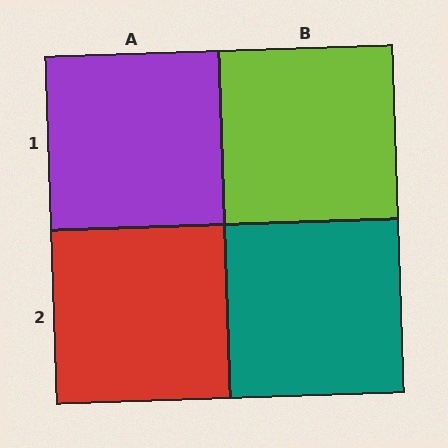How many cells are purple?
1 cell is purple.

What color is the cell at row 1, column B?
Lime.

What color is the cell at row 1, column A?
Purple.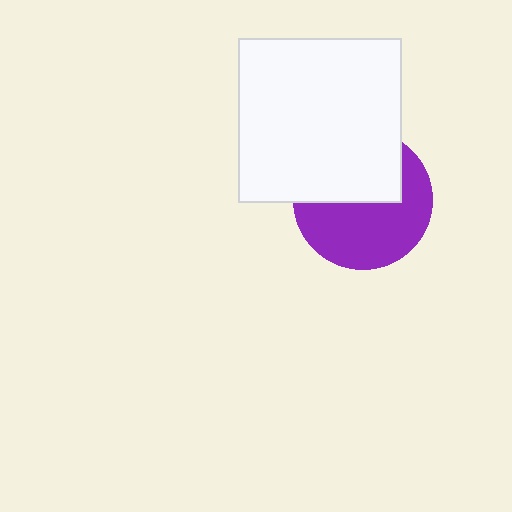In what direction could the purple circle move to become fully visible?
The purple circle could move down. That would shift it out from behind the white square entirely.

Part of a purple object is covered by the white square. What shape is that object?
It is a circle.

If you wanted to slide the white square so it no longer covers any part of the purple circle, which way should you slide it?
Slide it up — that is the most direct way to separate the two shapes.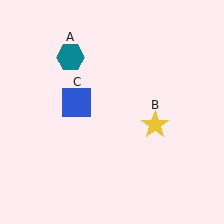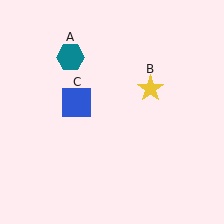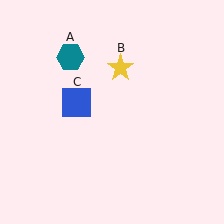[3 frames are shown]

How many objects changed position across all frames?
1 object changed position: yellow star (object B).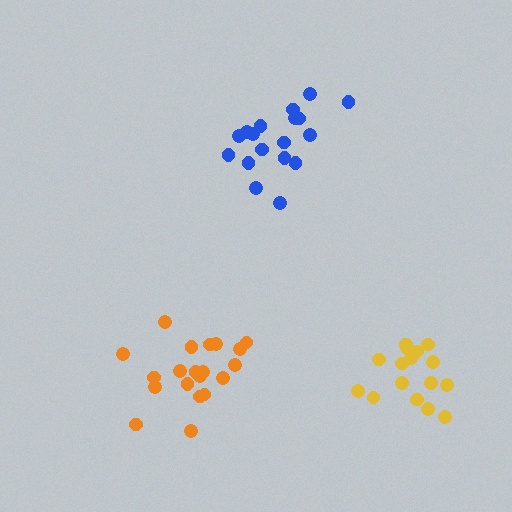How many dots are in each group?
Group 1: 19 dots, Group 2: 20 dots, Group 3: 16 dots (55 total).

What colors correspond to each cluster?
The clusters are colored: blue, orange, yellow.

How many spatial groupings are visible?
There are 3 spatial groupings.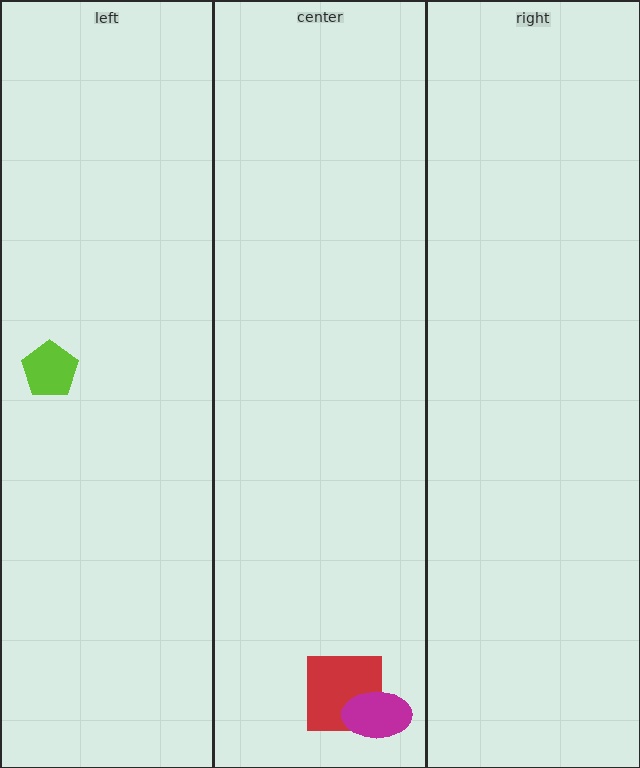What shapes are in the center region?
The red square, the magenta ellipse.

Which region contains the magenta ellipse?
The center region.